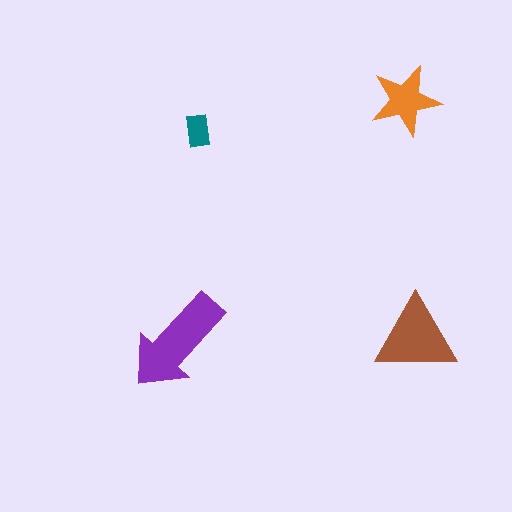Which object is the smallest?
The teal rectangle.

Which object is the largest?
The purple arrow.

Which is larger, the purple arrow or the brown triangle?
The purple arrow.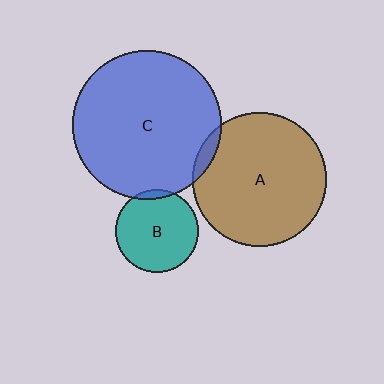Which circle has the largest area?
Circle C (blue).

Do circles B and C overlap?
Yes.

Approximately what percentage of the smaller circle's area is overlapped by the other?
Approximately 5%.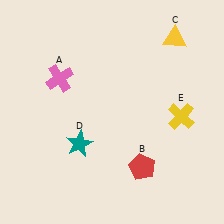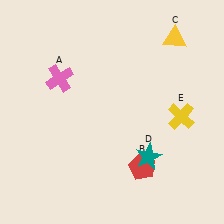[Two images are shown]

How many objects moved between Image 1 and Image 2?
1 object moved between the two images.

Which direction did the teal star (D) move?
The teal star (D) moved right.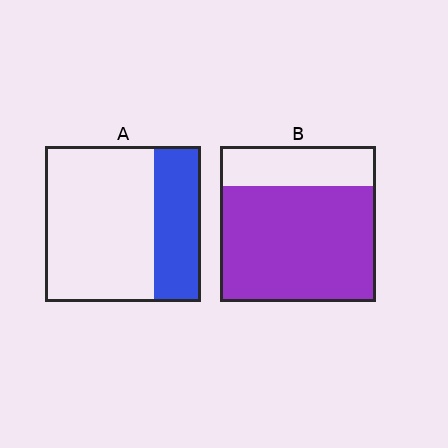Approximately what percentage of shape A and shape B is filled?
A is approximately 30% and B is approximately 75%.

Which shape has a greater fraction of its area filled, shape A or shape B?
Shape B.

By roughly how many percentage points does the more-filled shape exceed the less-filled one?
By roughly 45 percentage points (B over A).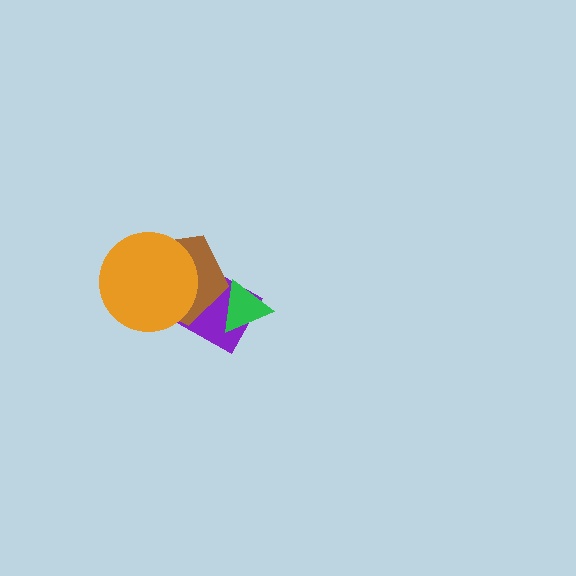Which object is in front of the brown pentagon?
The orange circle is in front of the brown pentagon.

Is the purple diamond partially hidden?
Yes, it is partially covered by another shape.